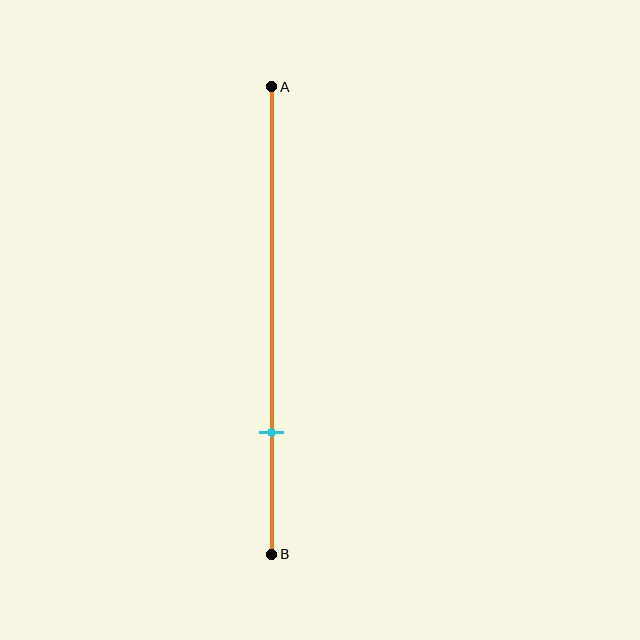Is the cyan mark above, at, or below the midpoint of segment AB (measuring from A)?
The cyan mark is below the midpoint of segment AB.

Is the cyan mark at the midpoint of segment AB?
No, the mark is at about 75% from A, not at the 50% midpoint.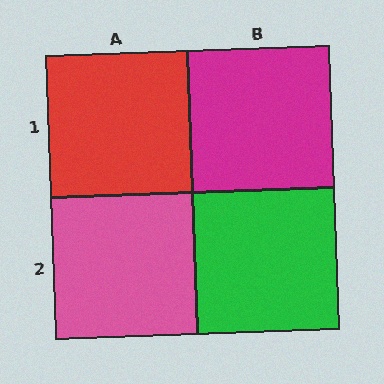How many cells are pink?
1 cell is pink.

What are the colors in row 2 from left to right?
Pink, green.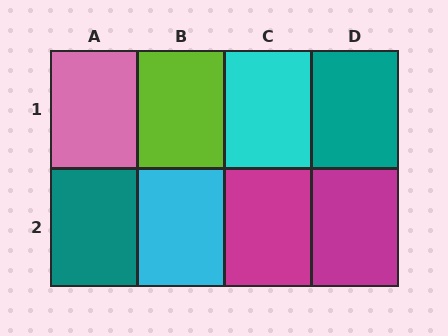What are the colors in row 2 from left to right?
Teal, cyan, magenta, magenta.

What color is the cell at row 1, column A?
Pink.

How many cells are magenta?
2 cells are magenta.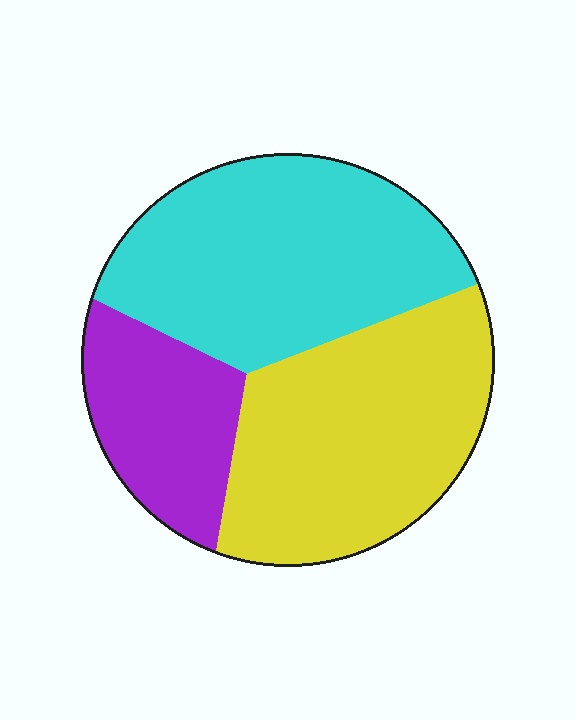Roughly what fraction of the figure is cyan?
Cyan covers about 40% of the figure.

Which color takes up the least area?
Purple, at roughly 20%.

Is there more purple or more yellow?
Yellow.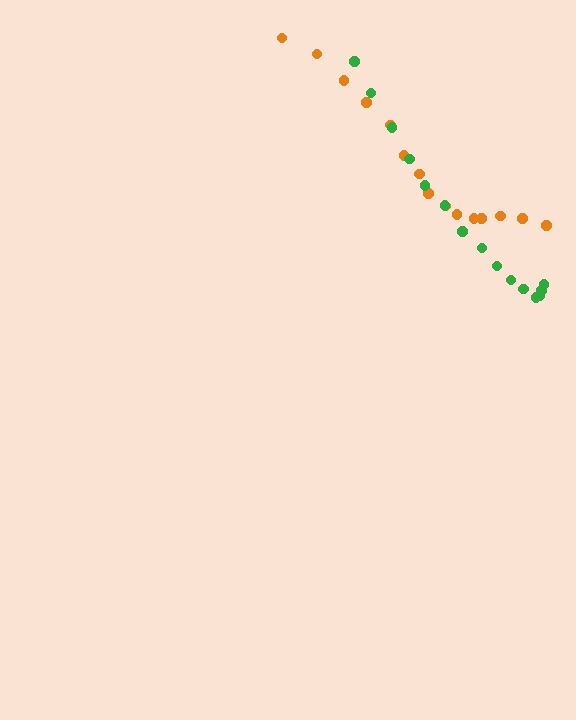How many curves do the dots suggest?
There are 2 distinct paths.